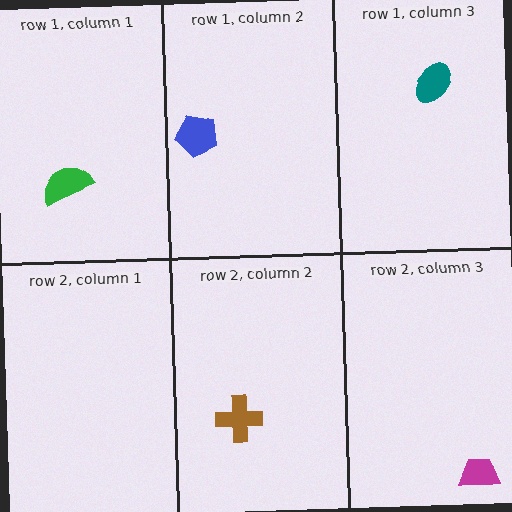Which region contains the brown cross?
The row 2, column 2 region.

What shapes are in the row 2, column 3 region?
The magenta trapezoid.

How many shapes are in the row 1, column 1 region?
1.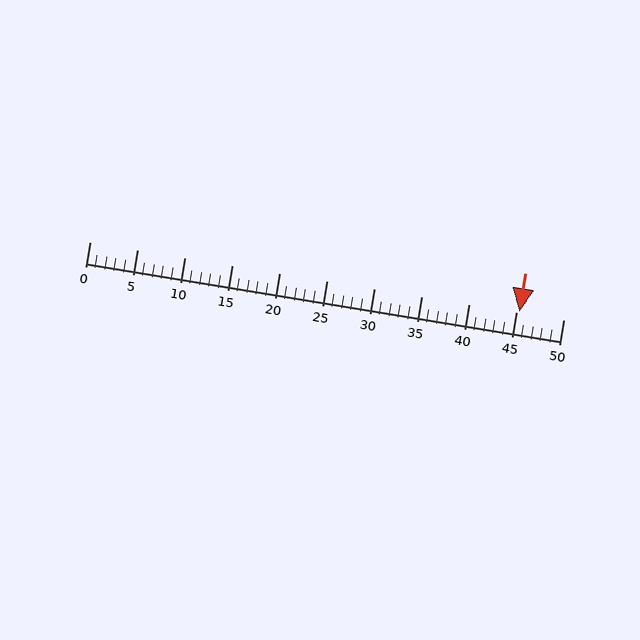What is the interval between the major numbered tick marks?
The major tick marks are spaced 5 units apart.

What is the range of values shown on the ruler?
The ruler shows values from 0 to 50.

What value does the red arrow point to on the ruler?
The red arrow points to approximately 45.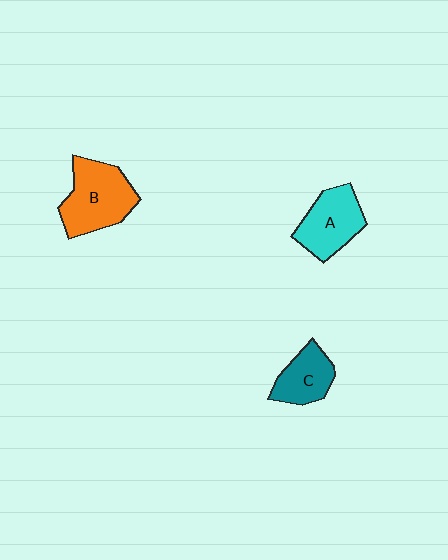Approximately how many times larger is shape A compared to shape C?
Approximately 1.3 times.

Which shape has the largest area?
Shape B (orange).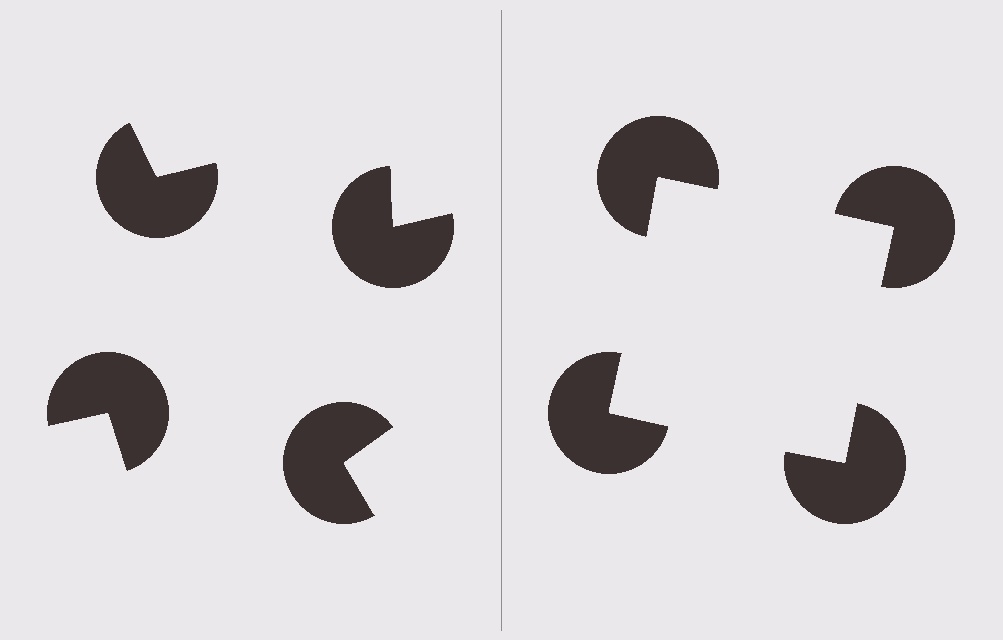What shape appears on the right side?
An illusory square.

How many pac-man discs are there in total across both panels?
8 — 4 on each side.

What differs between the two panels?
The pac-man discs are positioned identically on both sides; only the wedge orientations differ. On the right they align to a square; on the left they are misaligned.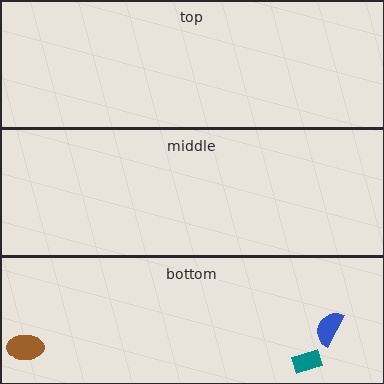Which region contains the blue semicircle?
The bottom region.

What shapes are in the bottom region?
The brown ellipse, the teal rectangle, the blue semicircle.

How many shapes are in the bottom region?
3.